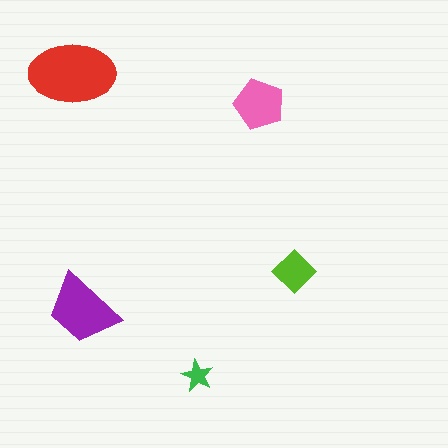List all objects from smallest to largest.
The green star, the lime diamond, the pink pentagon, the purple trapezoid, the red ellipse.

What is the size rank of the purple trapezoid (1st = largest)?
2nd.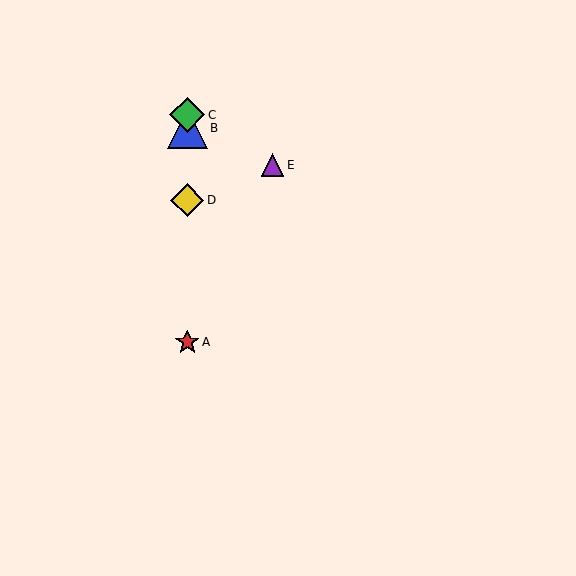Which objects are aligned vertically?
Objects A, B, C, D are aligned vertically.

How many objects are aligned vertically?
4 objects (A, B, C, D) are aligned vertically.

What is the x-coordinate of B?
Object B is at x≈187.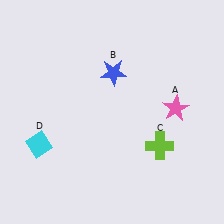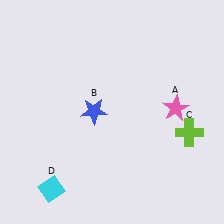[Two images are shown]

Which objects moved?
The objects that moved are: the blue star (B), the lime cross (C), the cyan diamond (D).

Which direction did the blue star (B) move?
The blue star (B) moved down.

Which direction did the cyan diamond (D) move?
The cyan diamond (D) moved down.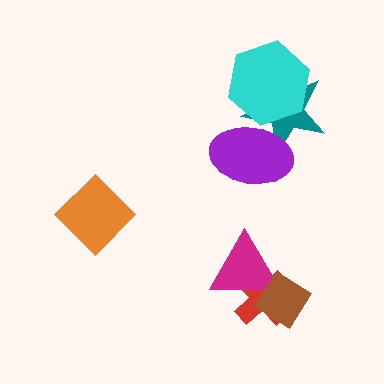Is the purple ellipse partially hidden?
Yes, it is partially covered by another shape.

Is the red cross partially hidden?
Yes, it is partially covered by another shape.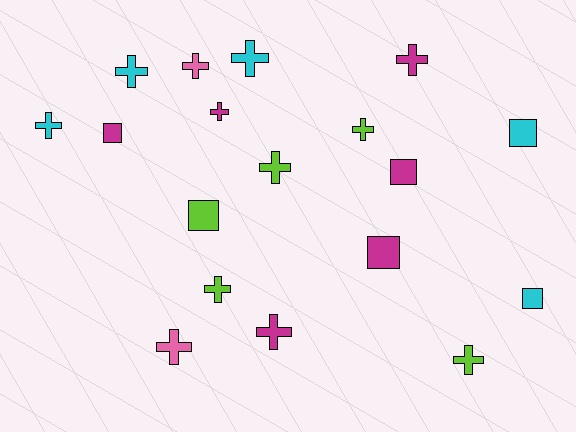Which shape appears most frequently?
Cross, with 12 objects.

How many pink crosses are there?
There are 2 pink crosses.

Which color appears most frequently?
Magenta, with 6 objects.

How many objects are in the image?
There are 18 objects.